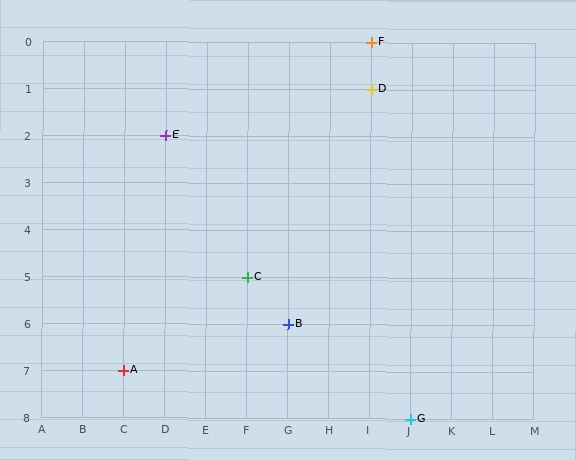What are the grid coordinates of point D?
Point D is at grid coordinates (I, 1).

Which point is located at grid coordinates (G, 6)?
Point B is at (G, 6).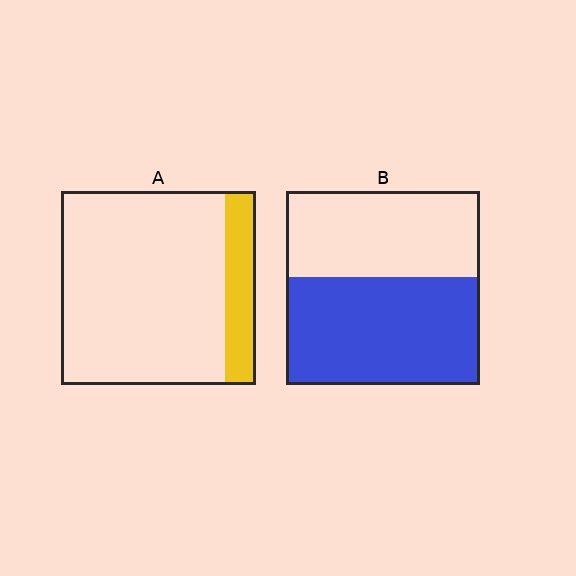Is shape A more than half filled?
No.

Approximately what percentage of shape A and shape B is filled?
A is approximately 15% and B is approximately 55%.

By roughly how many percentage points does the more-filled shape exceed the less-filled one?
By roughly 40 percentage points (B over A).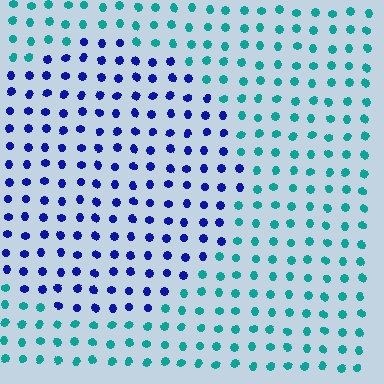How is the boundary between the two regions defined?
The boundary is defined purely by a slight shift in hue (about 62 degrees). Spacing, size, and orientation are identical on both sides.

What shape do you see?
I see a circle.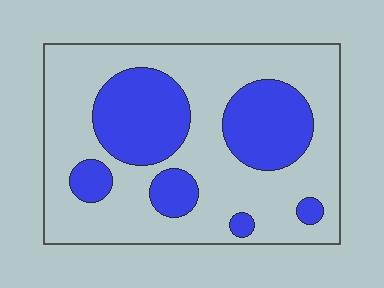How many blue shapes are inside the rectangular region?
6.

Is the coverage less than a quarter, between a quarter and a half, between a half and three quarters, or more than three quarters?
Between a quarter and a half.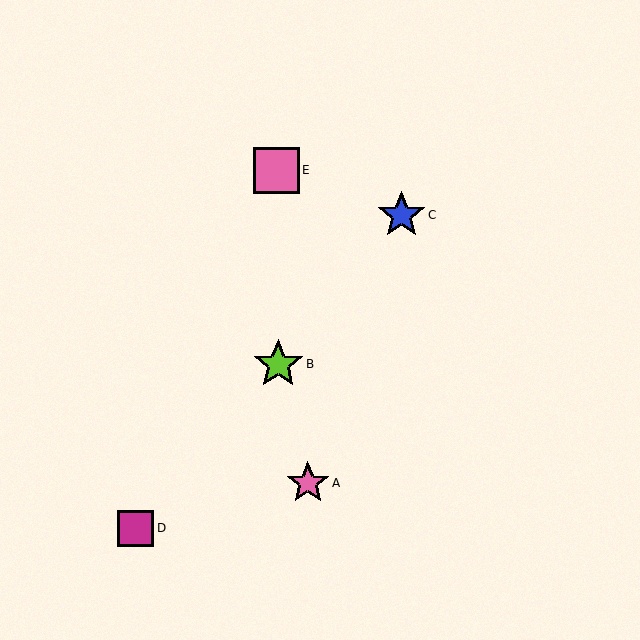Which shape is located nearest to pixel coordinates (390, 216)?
The blue star (labeled C) at (402, 215) is nearest to that location.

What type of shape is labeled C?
Shape C is a blue star.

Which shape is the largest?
The lime star (labeled B) is the largest.